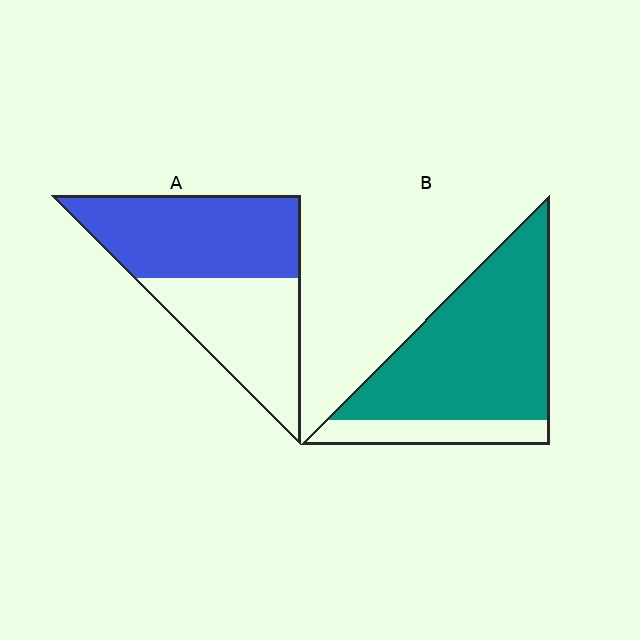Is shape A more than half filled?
Yes.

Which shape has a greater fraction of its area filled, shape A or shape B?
Shape B.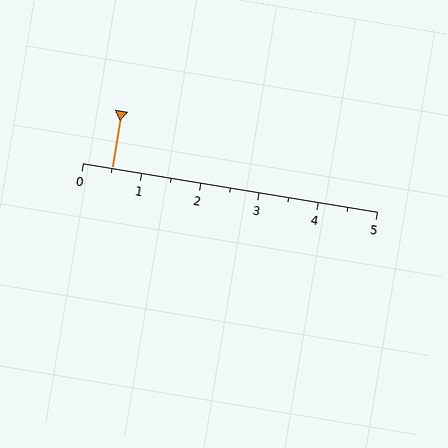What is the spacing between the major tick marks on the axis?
The major ticks are spaced 1 apart.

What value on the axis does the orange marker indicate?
The marker indicates approximately 0.5.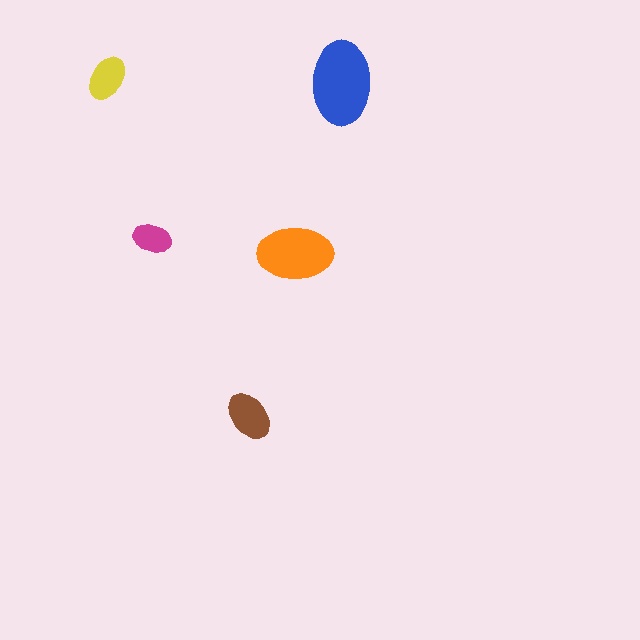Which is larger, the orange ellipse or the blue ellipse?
The blue one.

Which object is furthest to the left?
The yellow ellipse is leftmost.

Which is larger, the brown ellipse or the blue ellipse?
The blue one.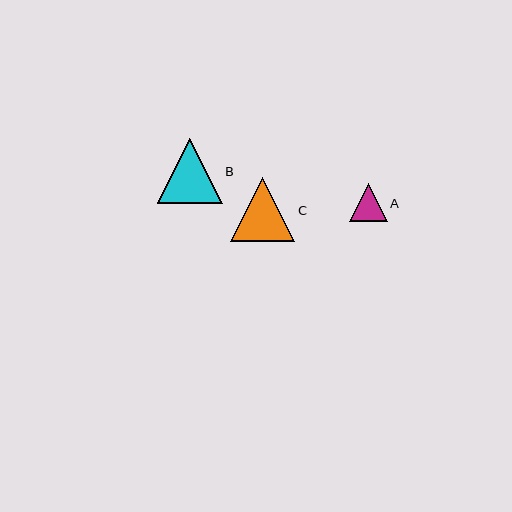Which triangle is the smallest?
Triangle A is the smallest with a size of approximately 38 pixels.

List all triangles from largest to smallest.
From largest to smallest: B, C, A.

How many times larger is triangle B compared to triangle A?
Triangle B is approximately 1.7 times the size of triangle A.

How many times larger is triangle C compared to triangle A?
Triangle C is approximately 1.7 times the size of triangle A.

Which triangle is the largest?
Triangle B is the largest with a size of approximately 65 pixels.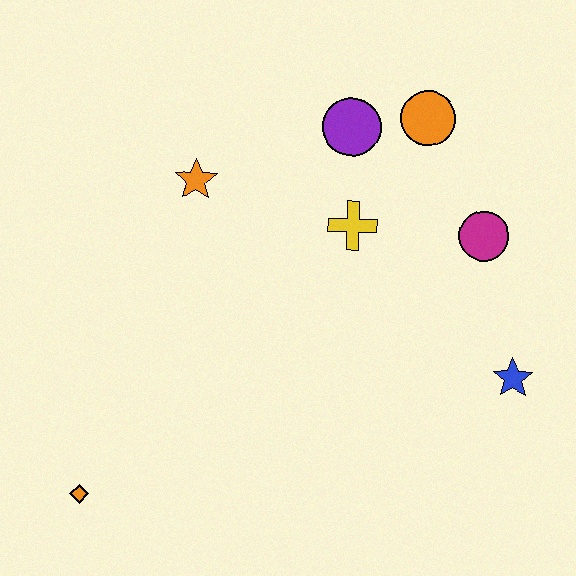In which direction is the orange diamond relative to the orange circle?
The orange diamond is below the orange circle.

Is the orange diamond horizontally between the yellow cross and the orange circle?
No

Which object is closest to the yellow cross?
The purple circle is closest to the yellow cross.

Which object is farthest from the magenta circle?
The orange diamond is farthest from the magenta circle.